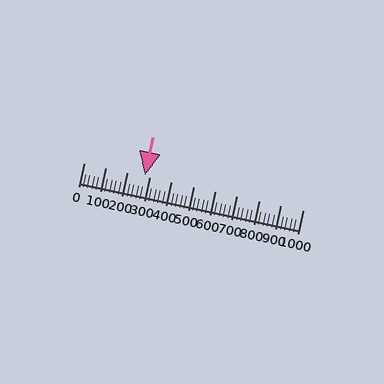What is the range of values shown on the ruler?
The ruler shows values from 0 to 1000.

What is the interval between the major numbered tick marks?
The major tick marks are spaced 100 units apart.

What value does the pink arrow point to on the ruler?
The pink arrow points to approximately 280.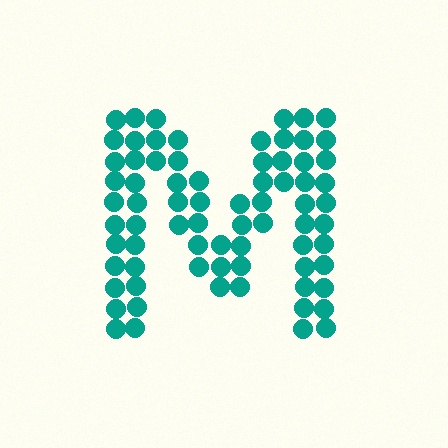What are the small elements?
The small elements are circles.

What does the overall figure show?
The overall figure shows the letter M.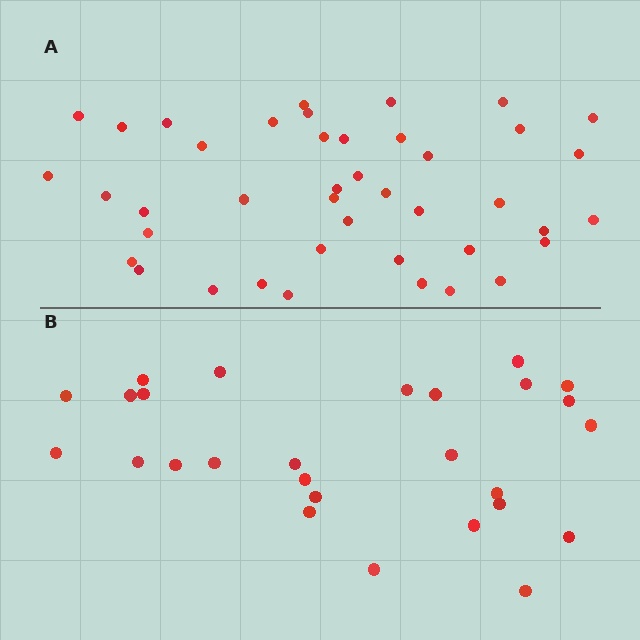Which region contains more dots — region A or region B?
Region A (the top region) has more dots.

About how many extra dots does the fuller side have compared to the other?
Region A has approximately 15 more dots than region B.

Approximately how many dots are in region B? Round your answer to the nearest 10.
About 30 dots. (The exact count is 27, which rounds to 30.)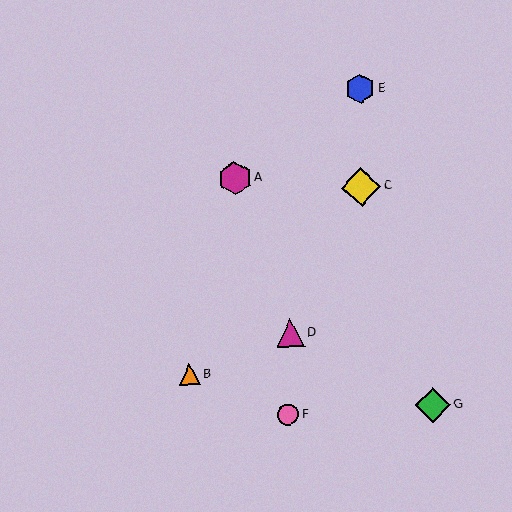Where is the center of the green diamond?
The center of the green diamond is at (433, 405).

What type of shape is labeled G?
Shape G is a green diamond.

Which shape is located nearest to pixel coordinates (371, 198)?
The yellow diamond (labeled C) at (361, 187) is nearest to that location.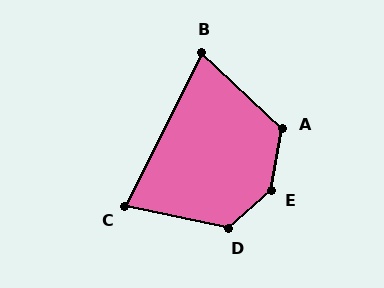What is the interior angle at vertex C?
Approximately 76 degrees (acute).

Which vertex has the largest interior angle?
E, at approximately 142 degrees.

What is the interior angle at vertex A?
Approximately 123 degrees (obtuse).